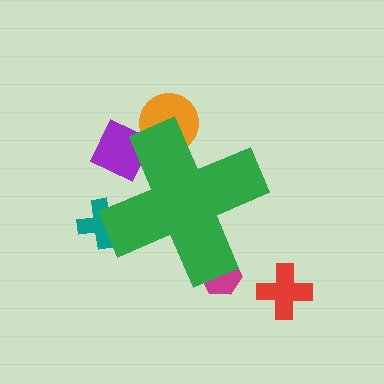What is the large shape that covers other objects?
A green cross.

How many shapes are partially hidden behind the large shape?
4 shapes are partially hidden.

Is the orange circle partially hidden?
Yes, the orange circle is partially hidden behind the green cross.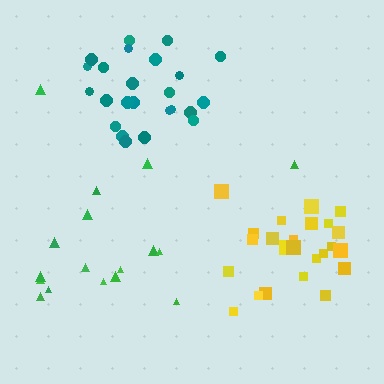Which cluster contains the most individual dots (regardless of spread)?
Teal (25).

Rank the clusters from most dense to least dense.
teal, yellow, green.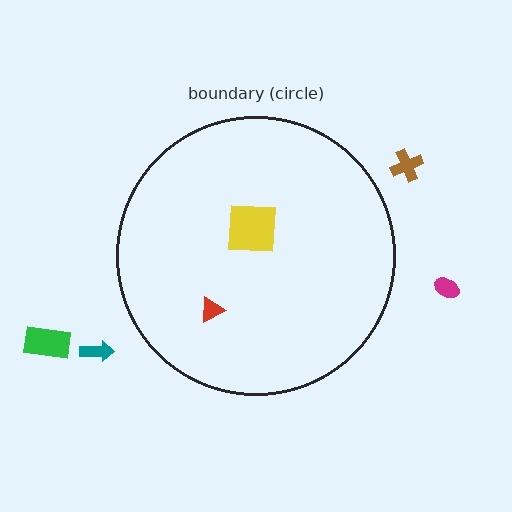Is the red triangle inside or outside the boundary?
Inside.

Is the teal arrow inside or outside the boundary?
Outside.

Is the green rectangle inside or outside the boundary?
Outside.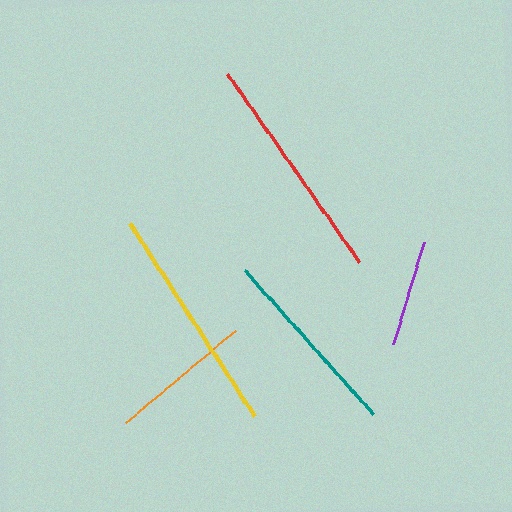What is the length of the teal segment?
The teal segment is approximately 193 pixels long.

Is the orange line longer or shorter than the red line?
The red line is longer than the orange line.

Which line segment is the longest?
The yellow line is the longest at approximately 231 pixels.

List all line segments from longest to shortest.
From longest to shortest: yellow, red, teal, orange, purple.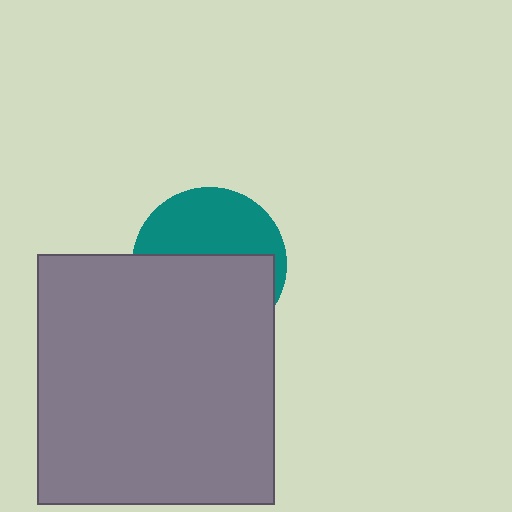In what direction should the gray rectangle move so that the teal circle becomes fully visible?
The gray rectangle should move down. That is the shortest direction to clear the overlap and leave the teal circle fully visible.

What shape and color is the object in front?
The object in front is a gray rectangle.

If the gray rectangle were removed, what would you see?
You would see the complete teal circle.